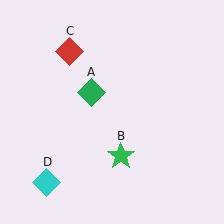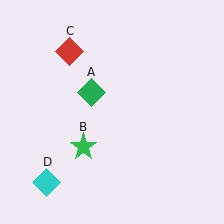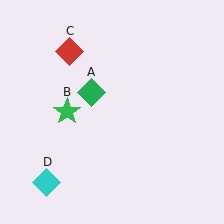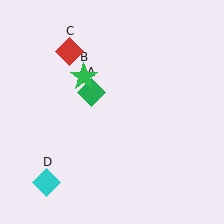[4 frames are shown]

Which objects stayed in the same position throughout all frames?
Green diamond (object A) and red diamond (object C) and cyan diamond (object D) remained stationary.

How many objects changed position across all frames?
1 object changed position: green star (object B).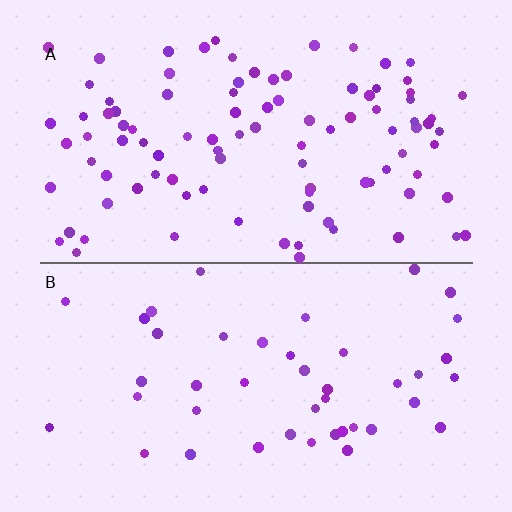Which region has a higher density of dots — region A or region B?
A (the top).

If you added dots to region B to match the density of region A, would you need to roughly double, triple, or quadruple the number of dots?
Approximately double.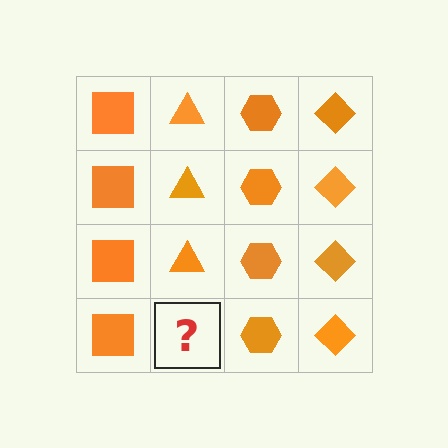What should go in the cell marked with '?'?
The missing cell should contain an orange triangle.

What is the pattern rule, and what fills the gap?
The rule is that each column has a consistent shape. The gap should be filled with an orange triangle.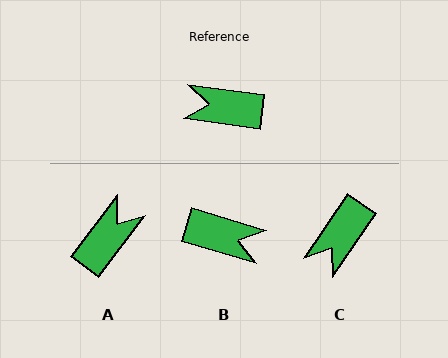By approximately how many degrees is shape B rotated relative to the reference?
Approximately 171 degrees counter-clockwise.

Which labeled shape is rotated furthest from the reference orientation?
B, about 171 degrees away.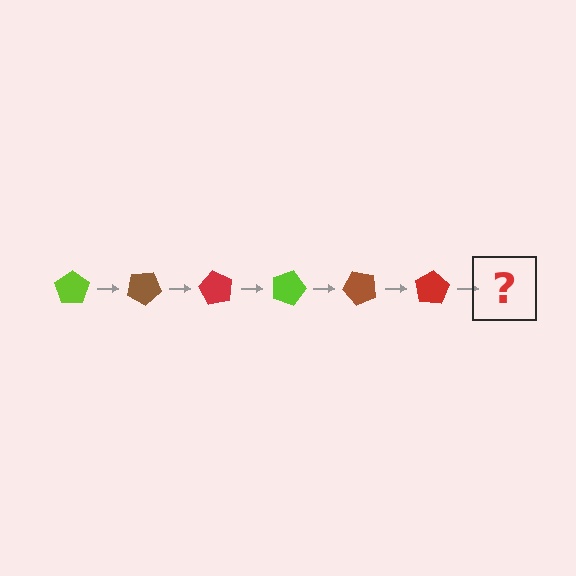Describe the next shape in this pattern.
It should be a lime pentagon, rotated 180 degrees from the start.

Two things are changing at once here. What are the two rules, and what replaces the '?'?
The two rules are that it rotates 30 degrees each step and the color cycles through lime, brown, and red. The '?' should be a lime pentagon, rotated 180 degrees from the start.